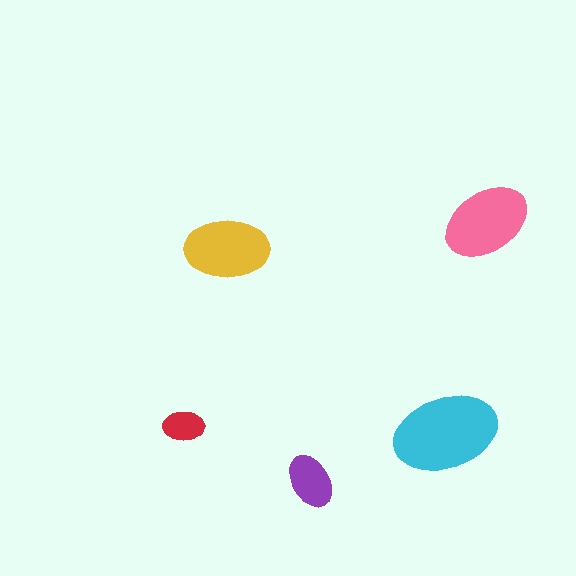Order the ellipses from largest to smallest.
the cyan one, the pink one, the yellow one, the purple one, the red one.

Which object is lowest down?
The purple ellipse is bottommost.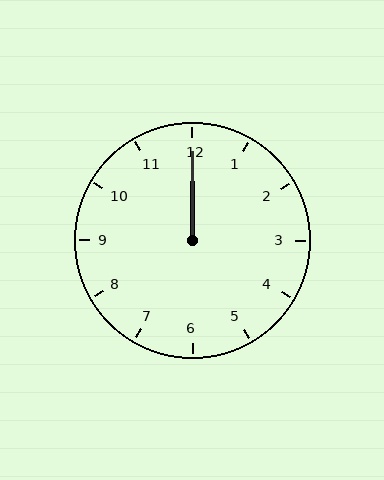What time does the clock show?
12:00.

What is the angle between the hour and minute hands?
Approximately 0 degrees.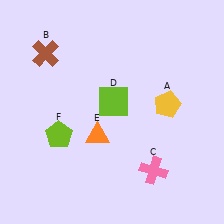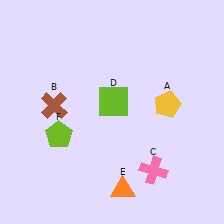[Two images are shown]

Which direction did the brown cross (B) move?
The brown cross (B) moved down.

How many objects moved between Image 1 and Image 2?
2 objects moved between the two images.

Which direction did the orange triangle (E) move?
The orange triangle (E) moved down.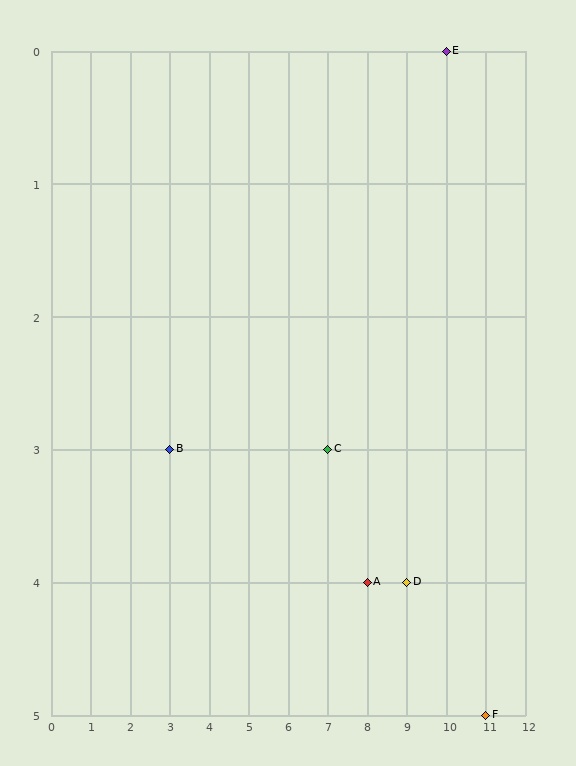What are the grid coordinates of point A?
Point A is at grid coordinates (8, 4).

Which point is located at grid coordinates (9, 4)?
Point D is at (9, 4).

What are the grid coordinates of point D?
Point D is at grid coordinates (9, 4).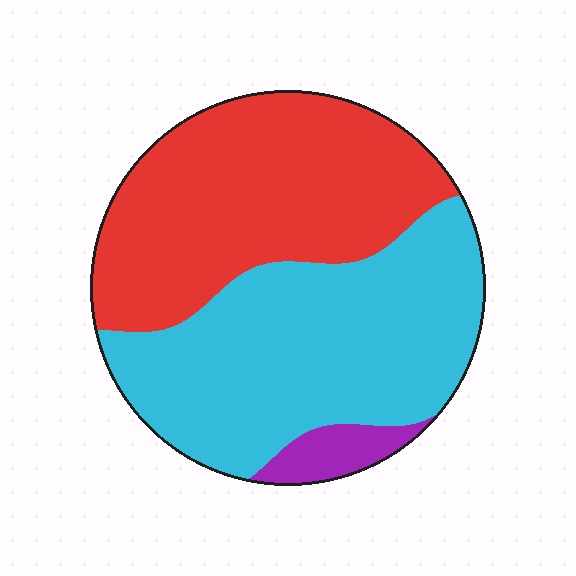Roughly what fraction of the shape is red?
Red covers roughly 45% of the shape.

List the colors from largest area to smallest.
From largest to smallest: cyan, red, purple.